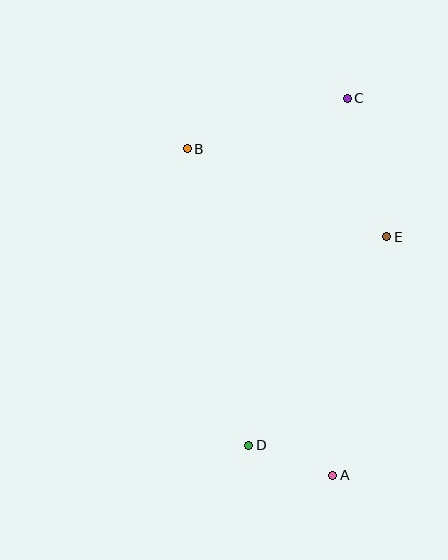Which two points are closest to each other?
Points A and D are closest to each other.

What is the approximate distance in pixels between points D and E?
The distance between D and E is approximately 250 pixels.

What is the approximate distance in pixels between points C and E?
The distance between C and E is approximately 144 pixels.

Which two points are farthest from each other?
Points A and C are farthest from each other.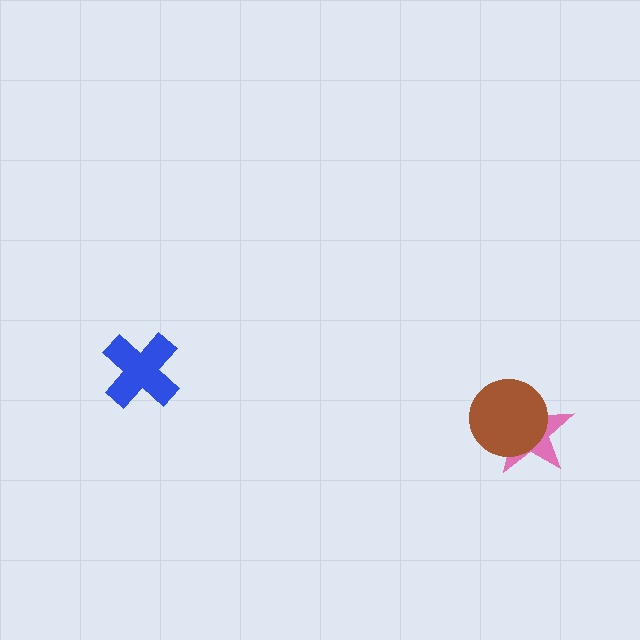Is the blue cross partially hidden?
No, no other shape covers it.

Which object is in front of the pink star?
The brown circle is in front of the pink star.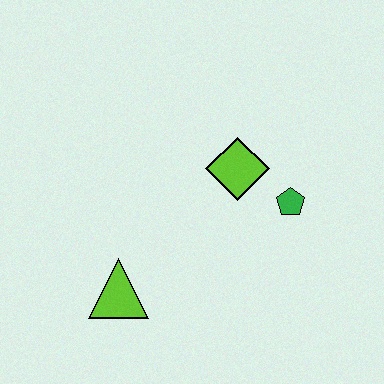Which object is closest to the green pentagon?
The lime diamond is closest to the green pentagon.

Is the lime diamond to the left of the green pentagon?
Yes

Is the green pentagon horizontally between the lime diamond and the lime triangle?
No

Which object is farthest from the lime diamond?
The lime triangle is farthest from the lime diamond.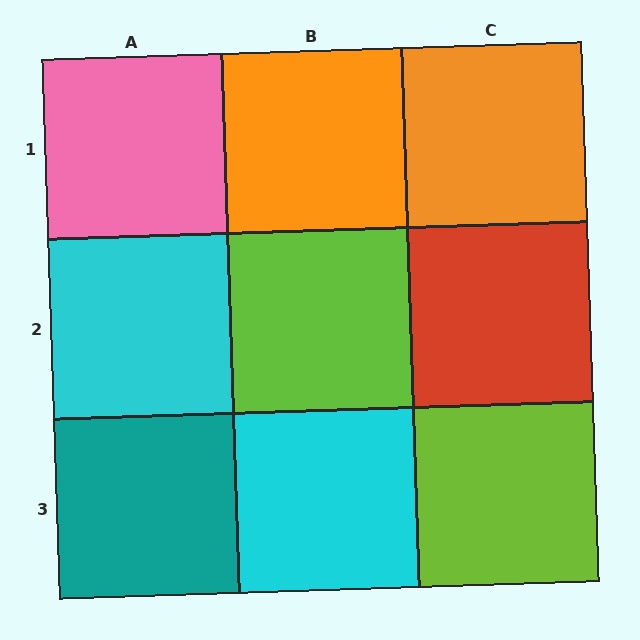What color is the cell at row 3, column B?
Cyan.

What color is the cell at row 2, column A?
Cyan.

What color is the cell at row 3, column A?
Teal.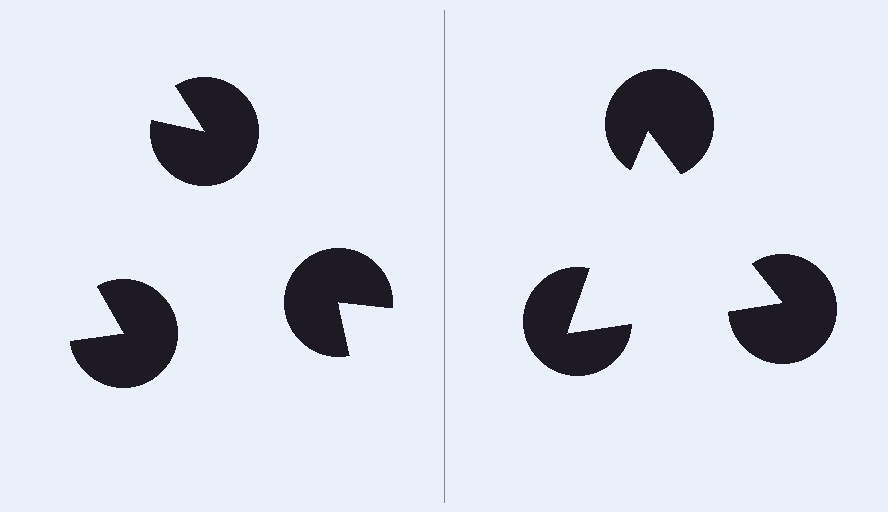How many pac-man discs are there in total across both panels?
6 — 3 on each side.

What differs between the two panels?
The pac-man discs are positioned identically on both sides; only the wedge orientations differ. On the right they align to a triangle; on the left they are misaligned.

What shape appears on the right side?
An illusory triangle.